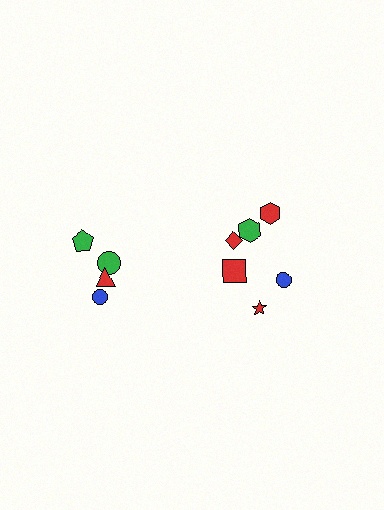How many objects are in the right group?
There are 6 objects.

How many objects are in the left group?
There are 4 objects.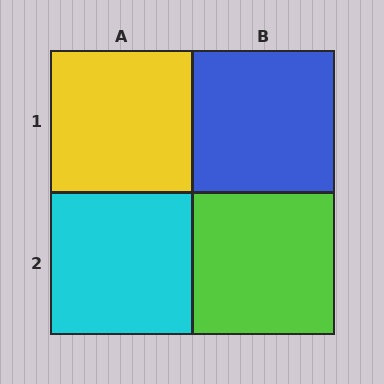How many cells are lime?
1 cell is lime.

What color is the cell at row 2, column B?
Lime.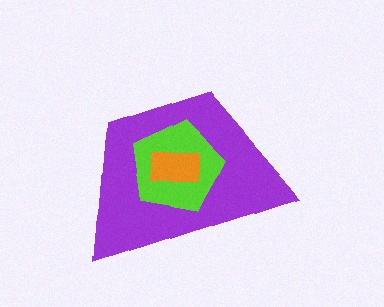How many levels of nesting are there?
3.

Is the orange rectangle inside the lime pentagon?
Yes.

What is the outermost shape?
The purple trapezoid.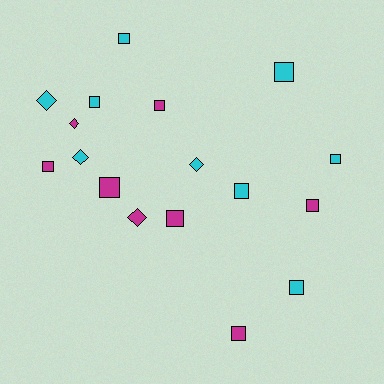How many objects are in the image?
There are 17 objects.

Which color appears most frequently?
Cyan, with 9 objects.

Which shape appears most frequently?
Square, with 12 objects.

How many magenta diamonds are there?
There are 2 magenta diamonds.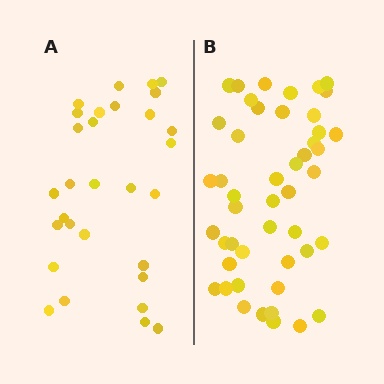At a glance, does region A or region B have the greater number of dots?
Region B (the right region) has more dots.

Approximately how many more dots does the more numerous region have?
Region B has approximately 15 more dots than region A.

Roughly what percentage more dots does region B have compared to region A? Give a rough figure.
About 55% more.